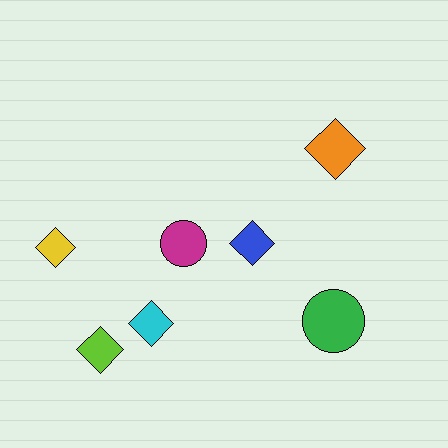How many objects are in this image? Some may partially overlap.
There are 7 objects.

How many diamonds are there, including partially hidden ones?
There are 5 diamonds.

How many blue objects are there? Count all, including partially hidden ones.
There is 1 blue object.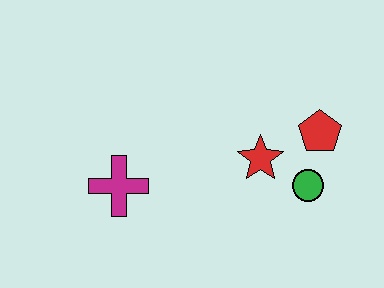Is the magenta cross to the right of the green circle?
No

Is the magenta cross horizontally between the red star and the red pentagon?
No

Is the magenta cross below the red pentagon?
Yes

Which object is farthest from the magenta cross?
The red pentagon is farthest from the magenta cross.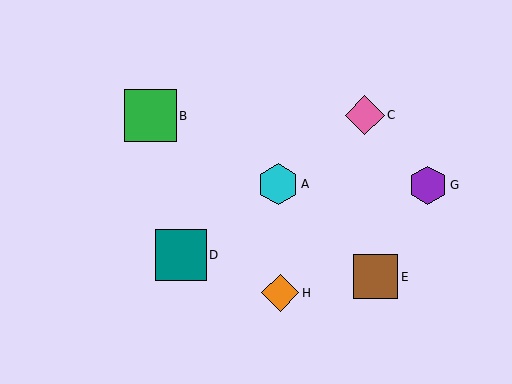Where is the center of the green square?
The center of the green square is at (150, 116).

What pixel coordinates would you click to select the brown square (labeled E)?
Click at (376, 277) to select the brown square E.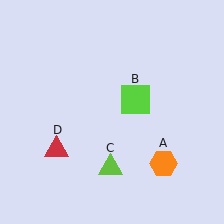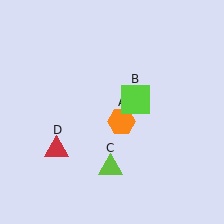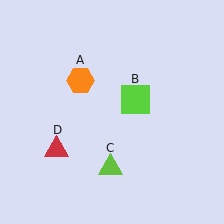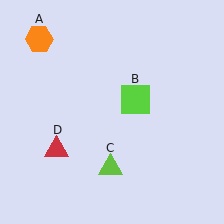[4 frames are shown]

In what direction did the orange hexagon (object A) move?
The orange hexagon (object A) moved up and to the left.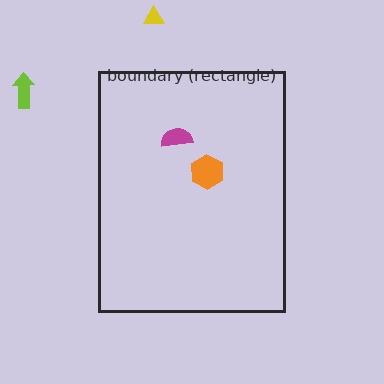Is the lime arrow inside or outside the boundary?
Outside.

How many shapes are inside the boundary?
2 inside, 2 outside.